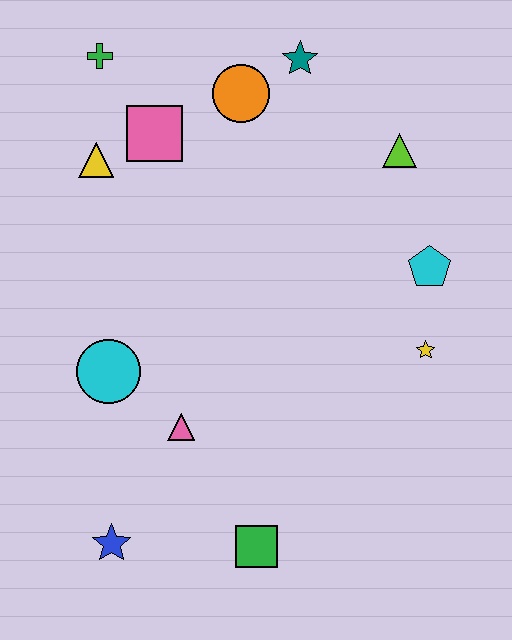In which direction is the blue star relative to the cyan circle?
The blue star is below the cyan circle.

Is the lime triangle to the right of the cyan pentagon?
No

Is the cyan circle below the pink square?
Yes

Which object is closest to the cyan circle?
The pink triangle is closest to the cyan circle.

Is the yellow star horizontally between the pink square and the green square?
No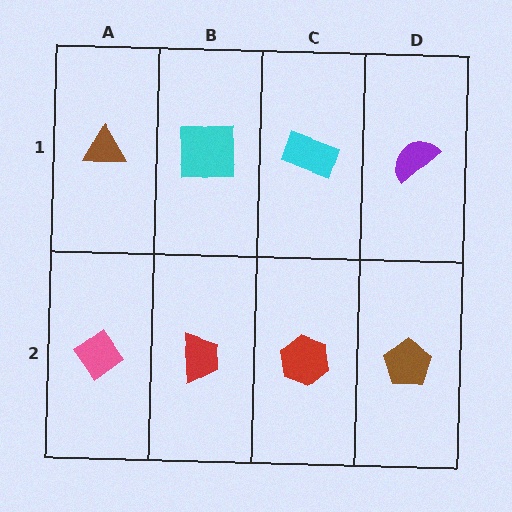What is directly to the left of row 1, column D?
A cyan rectangle.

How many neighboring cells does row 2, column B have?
3.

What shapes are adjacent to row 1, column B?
A red trapezoid (row 2, column B), a brown triangle (row 1, column A), a cyan rectangle (row 1, column C).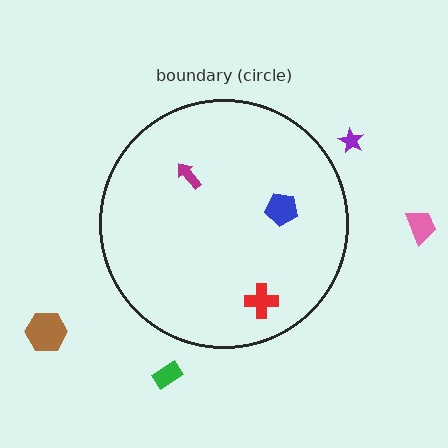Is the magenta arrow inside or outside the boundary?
Inside.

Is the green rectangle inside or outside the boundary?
Outside.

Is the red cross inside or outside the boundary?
Inside.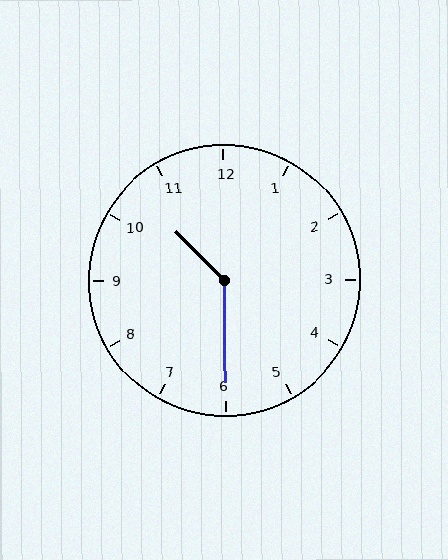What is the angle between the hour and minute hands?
Approximately 135 degrees.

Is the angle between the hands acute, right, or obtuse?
It is obtuse.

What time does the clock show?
10:30.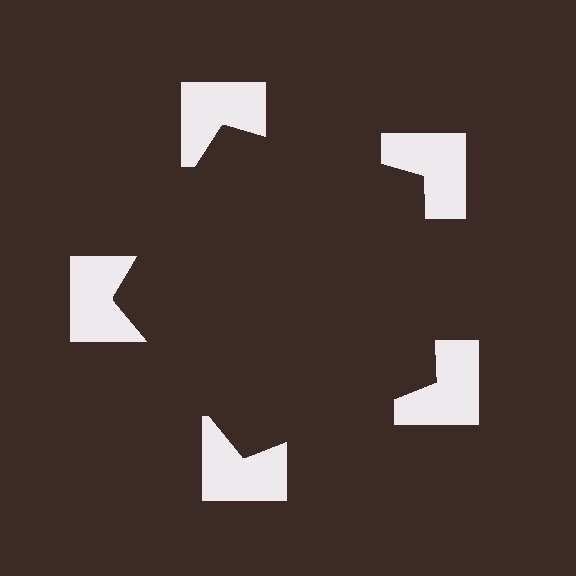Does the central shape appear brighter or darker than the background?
It typically appears slightly darker than the background, even though no actual brightness change is drawn.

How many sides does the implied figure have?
5 sides.